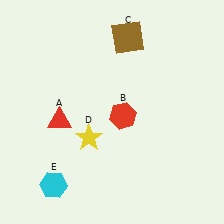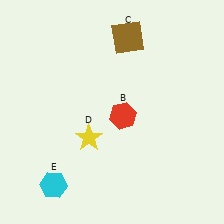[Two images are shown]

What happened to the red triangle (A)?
The red triangle (A) was removed in Image 2. It was in the bottom-left area of Image 1.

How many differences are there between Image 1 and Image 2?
There is 1 difference between the two images.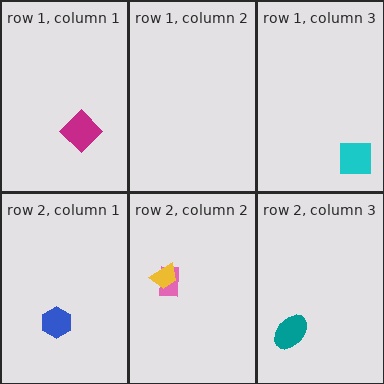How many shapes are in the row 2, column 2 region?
2.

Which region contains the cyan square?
The row 1, column 3 region.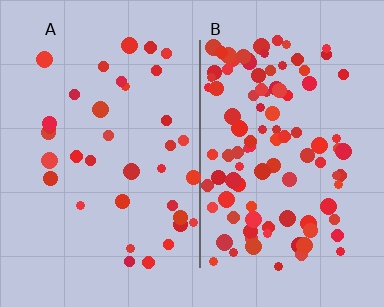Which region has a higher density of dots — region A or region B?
B (the right).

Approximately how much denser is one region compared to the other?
Approximately 2.8× — region B over region A.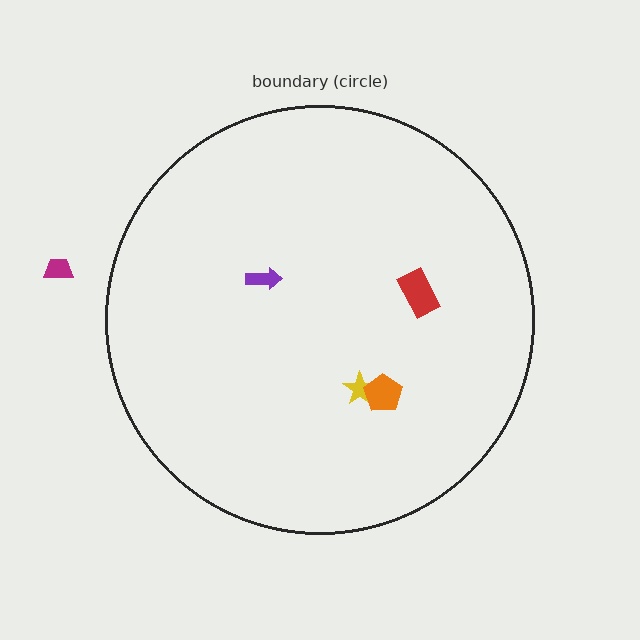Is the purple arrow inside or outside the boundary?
Inside.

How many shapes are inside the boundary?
4 inside, 1 outside.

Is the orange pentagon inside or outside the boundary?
Inside.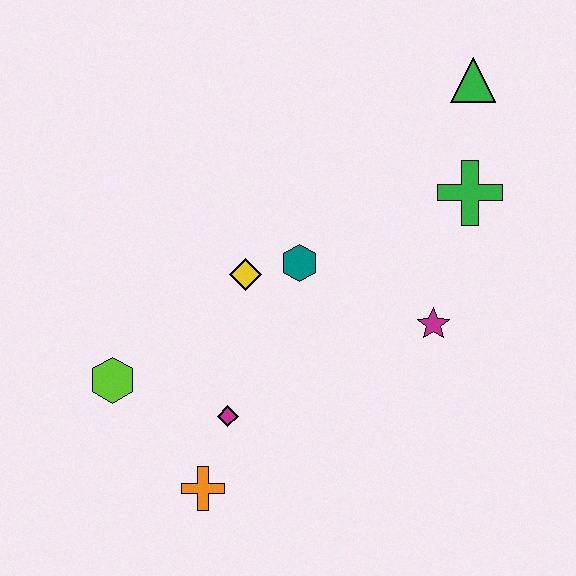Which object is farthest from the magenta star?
The lime hexagon is farthest from the magenta star.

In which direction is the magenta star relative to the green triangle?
The magenta star is below the green triangle.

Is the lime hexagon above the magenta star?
No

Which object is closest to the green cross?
The green triangle is closest to the green cross.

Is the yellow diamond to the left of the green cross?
Yes